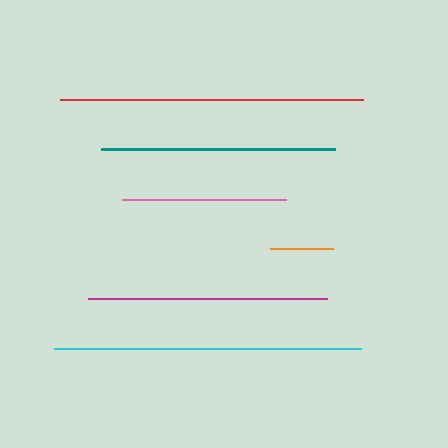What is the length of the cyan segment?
The cyan segment is approximately 307 pixels long.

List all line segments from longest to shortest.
From longest to shortest: cyan, red, magenta, teal, pink, orange.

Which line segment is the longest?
The cyan line is the longest at approximately 307 pixels.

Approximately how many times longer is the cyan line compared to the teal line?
The cyan line is approximately 1.3 times the length of the teal line.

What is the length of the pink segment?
The pink segment is approximately 164 pixels long.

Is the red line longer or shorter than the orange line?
The red line is longer than the orange line.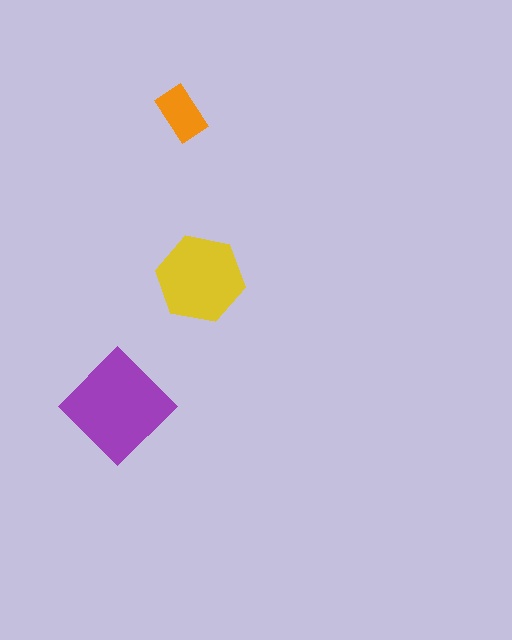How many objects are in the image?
There are 3 objects in the image.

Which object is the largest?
The purple diamond.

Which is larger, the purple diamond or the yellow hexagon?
The purple diamond.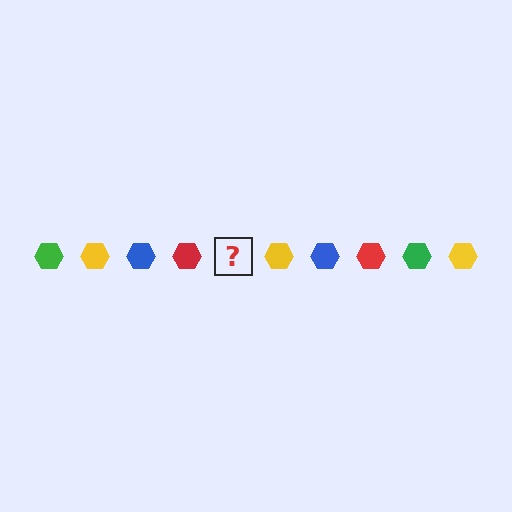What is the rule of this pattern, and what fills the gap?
The rule is that the pattern cycles through green, yellow, blue, red hexagons. The gap should be filled with a green hexagon.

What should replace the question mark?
The question mark should be replaced with a green hexagon.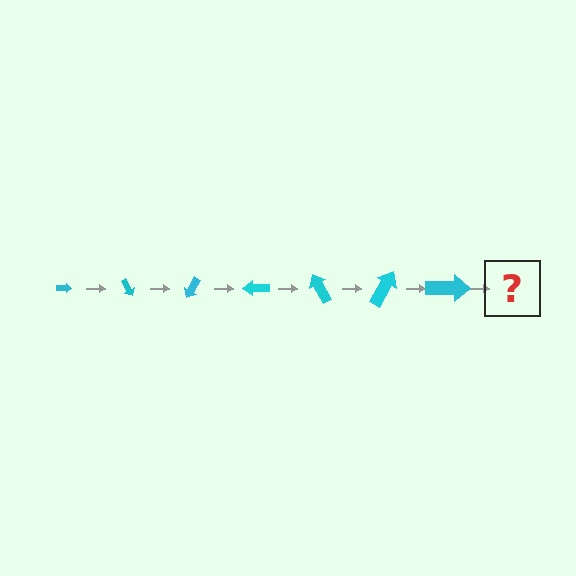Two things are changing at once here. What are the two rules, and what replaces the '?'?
The two rules are that the arrow grows larger each step and it rotates 60 degrees each step. The '?' should be an arrow, larger than the previous one and rotated 420 degrees from the start.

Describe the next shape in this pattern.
It should be an arrow, larger than the previous one and rotated 420 degrees from the start.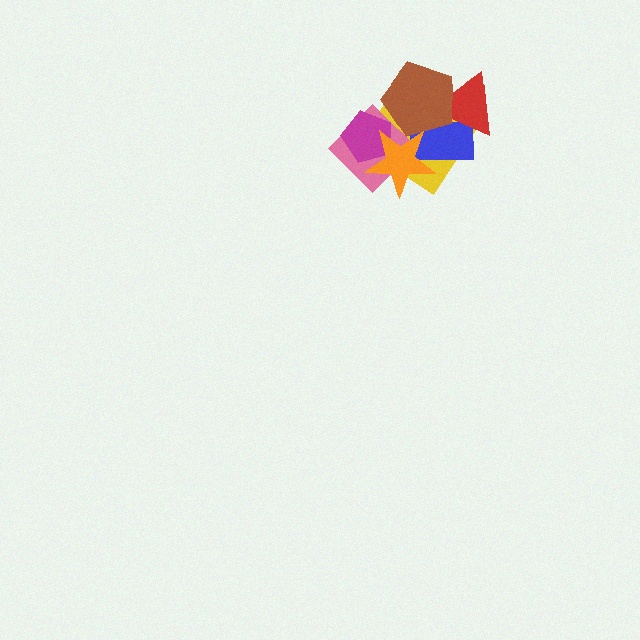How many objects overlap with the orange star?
5 objects overlap with the orange star.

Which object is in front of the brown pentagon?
The orange star is in front of the brown pentagon.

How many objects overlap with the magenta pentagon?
3 objects overlap with the magenta pentagon.